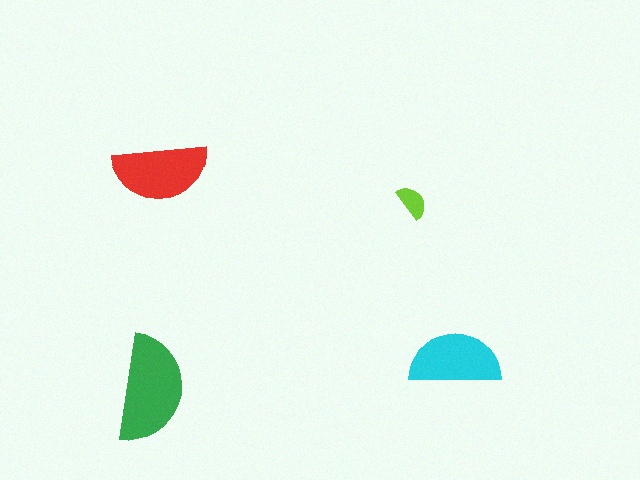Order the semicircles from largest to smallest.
the green one, the red one, the cyan one, the lime one.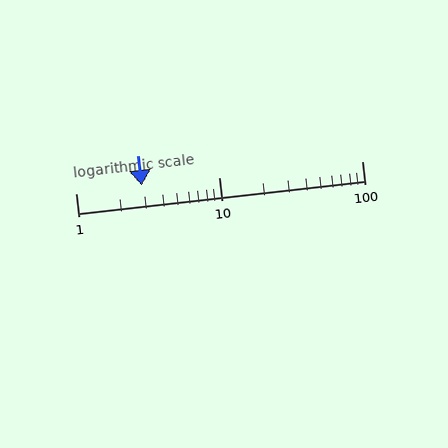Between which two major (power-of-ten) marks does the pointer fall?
The pointer is between 1 and 10.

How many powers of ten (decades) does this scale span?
The scale spans 2 decades, from 1 to 100.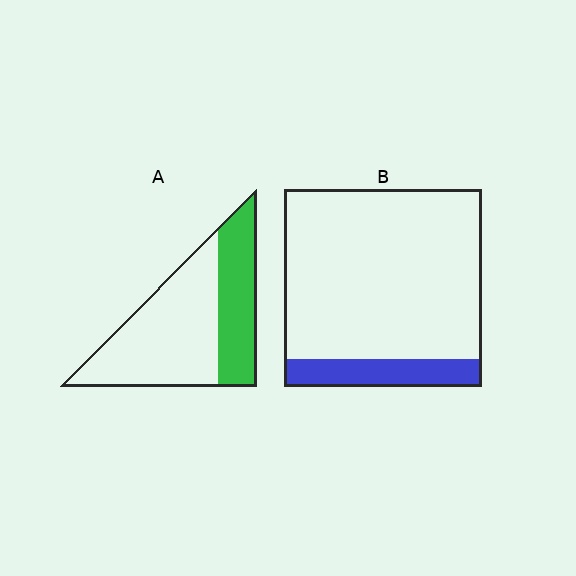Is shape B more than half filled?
No.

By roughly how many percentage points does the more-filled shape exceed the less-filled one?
By roughly 20 percentage points (A over B).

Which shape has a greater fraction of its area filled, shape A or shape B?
Shape A.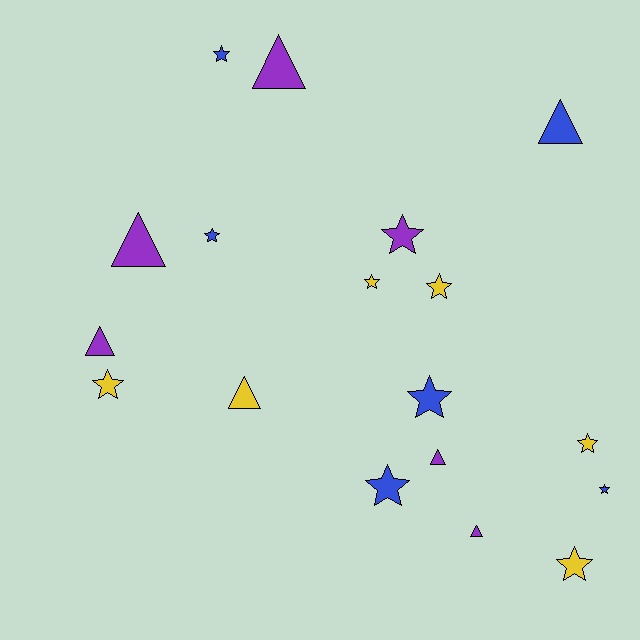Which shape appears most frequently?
Star, with 11 objects.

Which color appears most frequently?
Yellow, with 6 objects.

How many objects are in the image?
There are 18 objects.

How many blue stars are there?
There are 5 blue stars.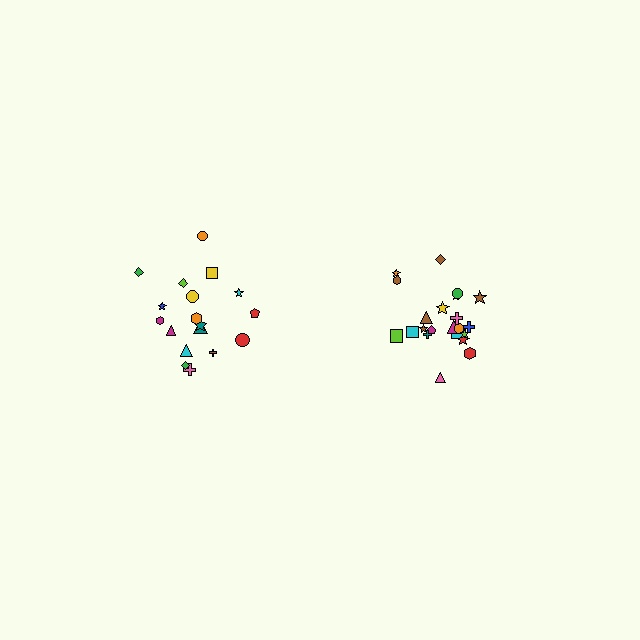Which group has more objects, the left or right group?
The right group.